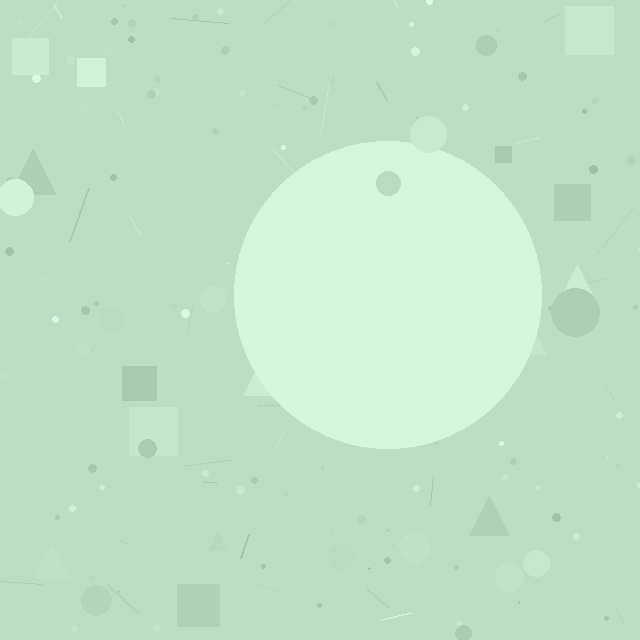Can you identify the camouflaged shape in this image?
The camouflaged shape is a circle.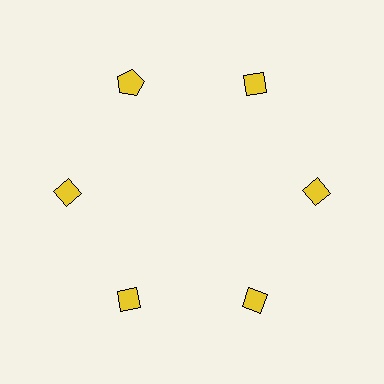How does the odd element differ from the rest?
It has a different shape: pentagon instead of diamond.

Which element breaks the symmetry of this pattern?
The yellow pentagon at roughly the 11 o'clock position breaks the symmetry. All other shapes are yellow diamonds.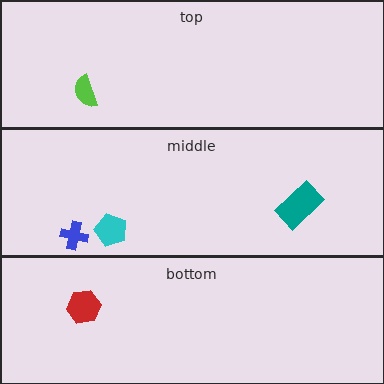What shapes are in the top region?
The lime semicircle.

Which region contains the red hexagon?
The bottom region.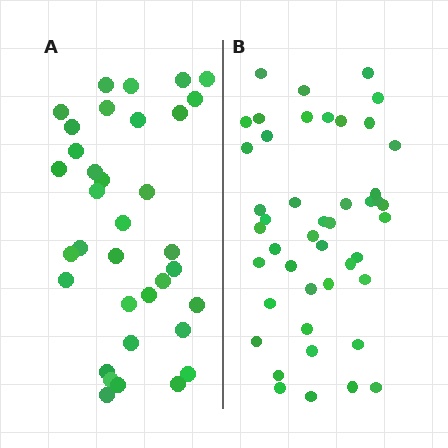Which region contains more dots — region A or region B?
Region B (the right region) has more dots.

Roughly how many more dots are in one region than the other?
Region B has roughly 10 or so more dots than region A.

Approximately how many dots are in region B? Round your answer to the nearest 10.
About 40 dots. (The exact count is 45, which rounds to 40.)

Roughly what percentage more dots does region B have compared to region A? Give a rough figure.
About 30% more.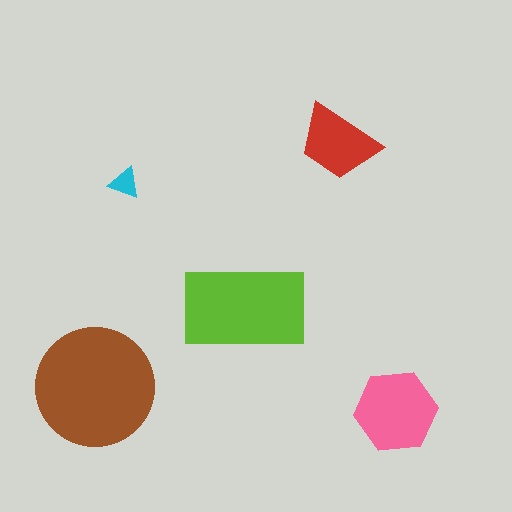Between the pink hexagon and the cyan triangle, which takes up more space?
The pink hexagon.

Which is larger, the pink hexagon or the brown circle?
The brown circle.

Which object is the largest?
The brown circle.